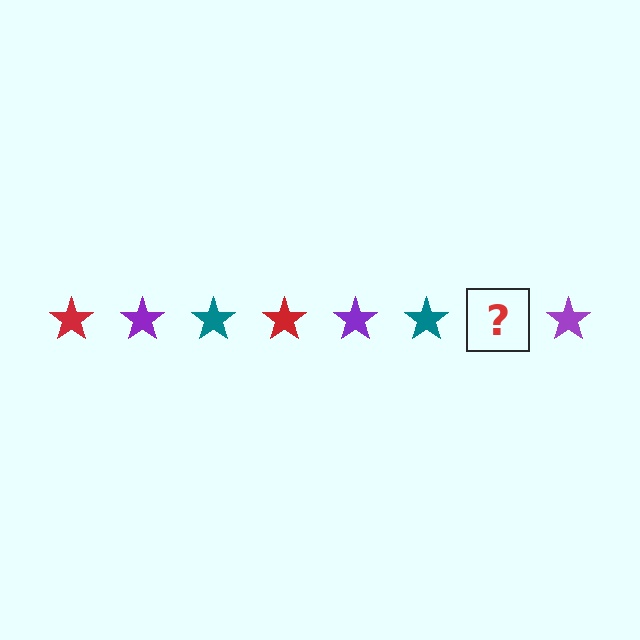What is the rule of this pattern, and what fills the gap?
The rule is that the pattern cycles through red, purple, teal stars. The gap should be filled with a red star.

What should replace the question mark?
The question mark should be replaced with a red star.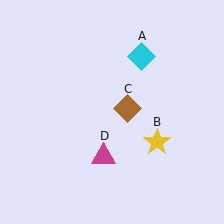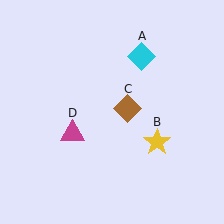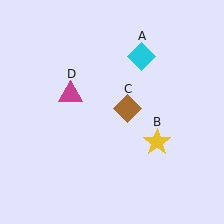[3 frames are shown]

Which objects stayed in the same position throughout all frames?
Cyan diamond (object A) and yellow star (object B) and brown diamond (object C) remained stationary.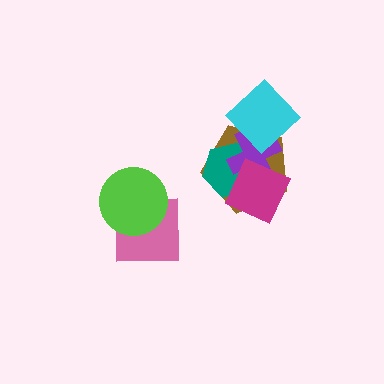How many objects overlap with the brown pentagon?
4 objects overlap with the brown pentagon.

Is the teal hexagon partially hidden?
Yes, it is partially covered by another shape.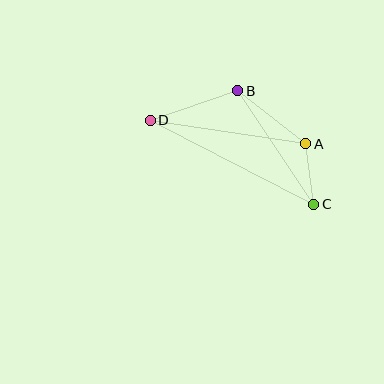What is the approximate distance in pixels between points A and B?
The distance between A and B is approximately 86 pixels.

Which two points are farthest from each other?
Points C and D are farthest from each other.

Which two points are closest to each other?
Points A and C are closest to each other.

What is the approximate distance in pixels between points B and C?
The distance between B and C is approximately 136 pixels.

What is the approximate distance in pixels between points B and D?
The distance between B and D is approximately 93 pixels.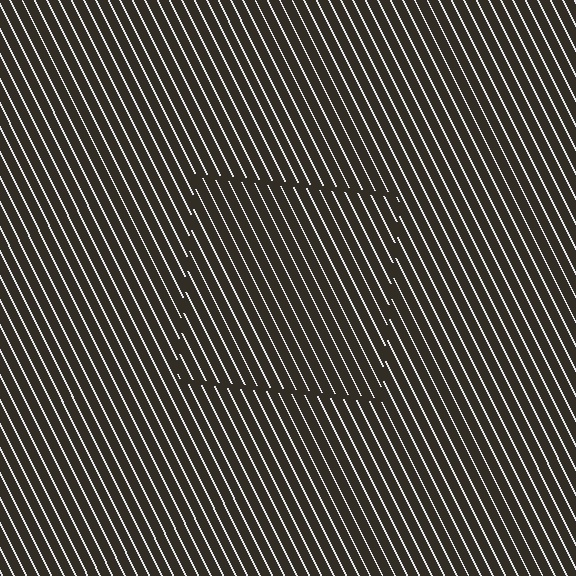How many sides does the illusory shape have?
4 sides — the line-ends trace a square.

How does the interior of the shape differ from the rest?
The interior of the shape contains the same grating, shifted by half a period — the contour is defined by the phase discontinuity where line-ends from the inner and outer gratings abut.